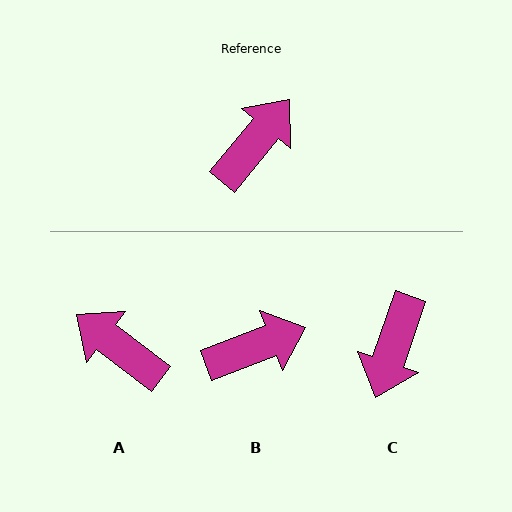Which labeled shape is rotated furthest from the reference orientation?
C, about 160 degrees away.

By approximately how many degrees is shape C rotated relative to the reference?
Approximately 160 degrees clockwise.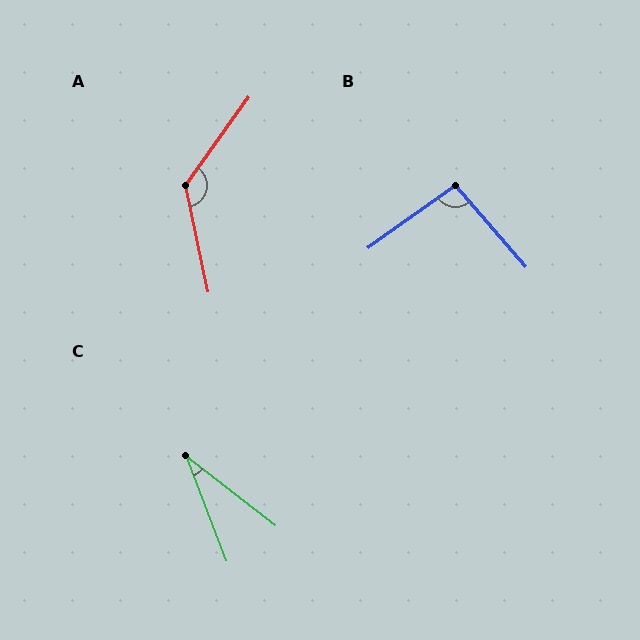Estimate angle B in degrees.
Approximately 95 degrees.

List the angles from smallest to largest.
C (31°), B (95°), A (132°).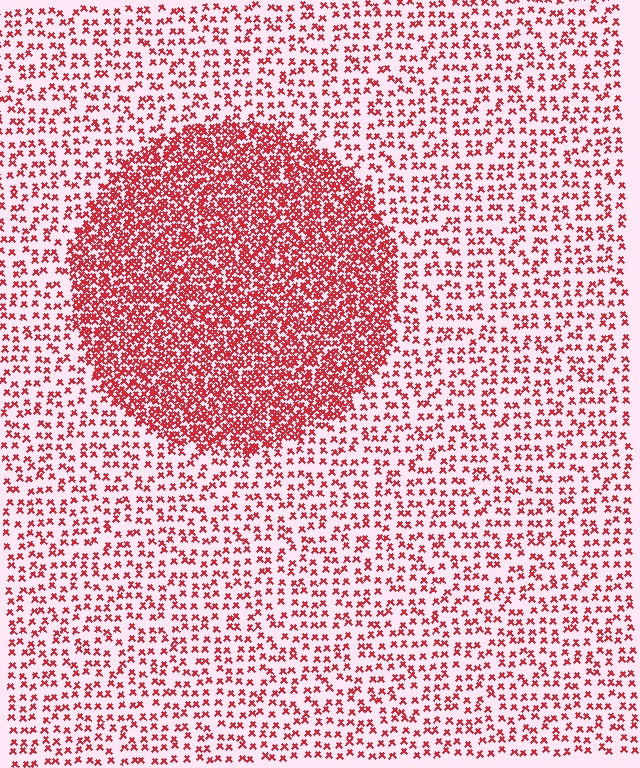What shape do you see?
I see a circle.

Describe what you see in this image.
The image contains small red elements arranged at two different densities. A circle-shaped region is visible where the elements are more densely packed than the surrounding area.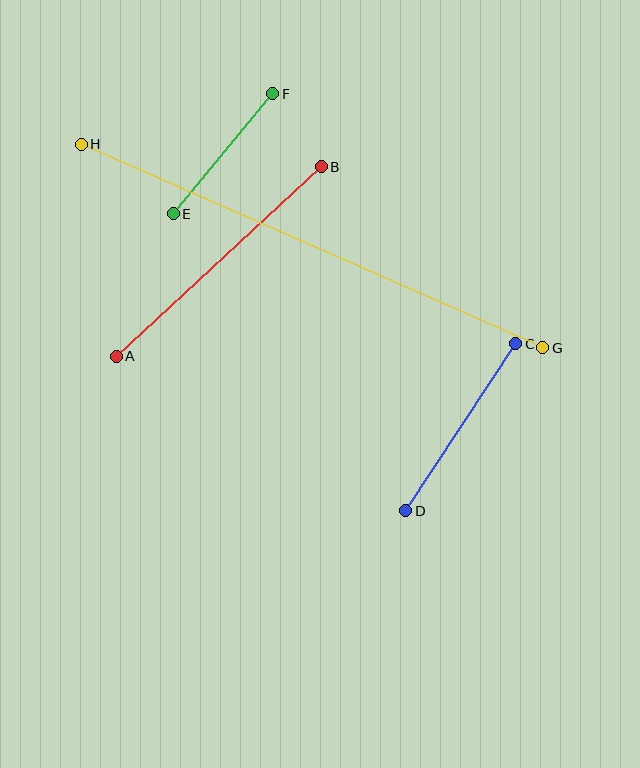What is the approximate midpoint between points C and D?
The midpoint is at approximately (461, 427) pixels.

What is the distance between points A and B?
The distance is approximately 279 pixels.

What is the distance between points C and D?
The distance is approximately 200 pixels.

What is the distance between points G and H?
The distance is approximately 504 pixels.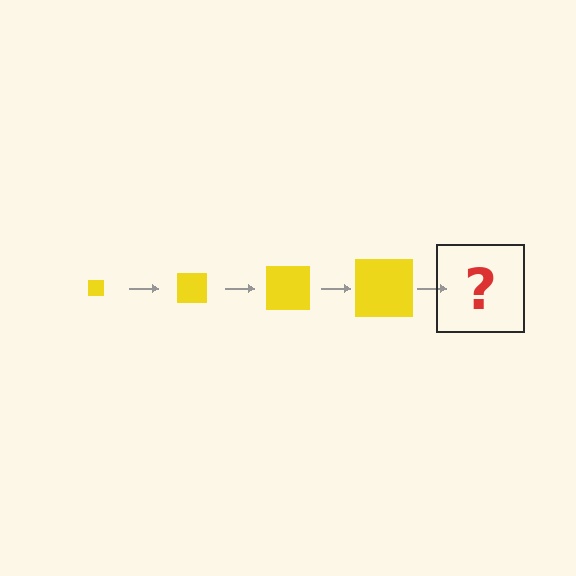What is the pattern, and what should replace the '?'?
The pattern is that the square gets progressively larger each step. The '?' should be a yellow square, larger than the previous one.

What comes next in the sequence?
The next element should be a yellow square, larger than the previous one.